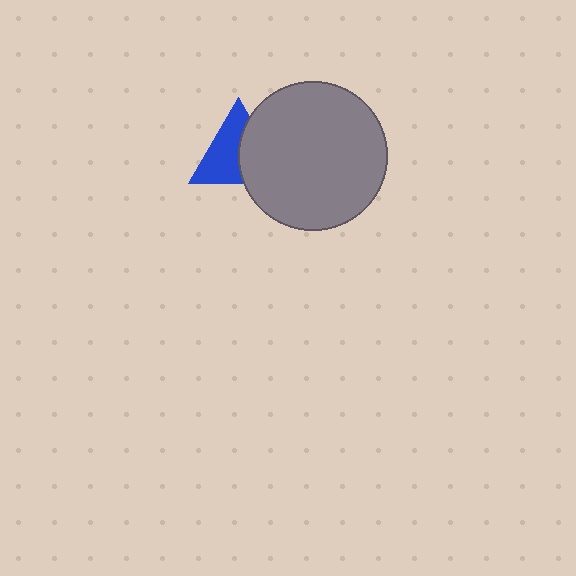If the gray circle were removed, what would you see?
You would see the complete blue triangle.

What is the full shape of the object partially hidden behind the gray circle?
The partially hidden object is a blue triangle.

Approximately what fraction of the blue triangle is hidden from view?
Roughly 43% of the blue triangle is hidden behind the gray circle.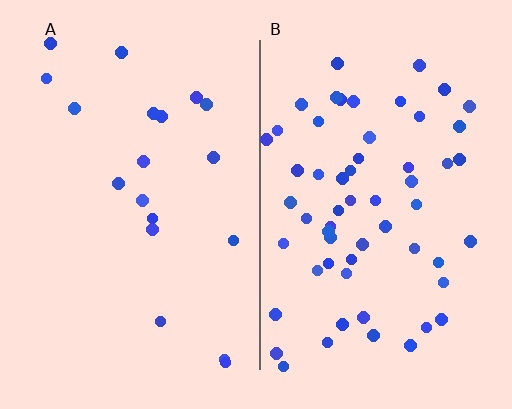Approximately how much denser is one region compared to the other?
Approximately 3.2× — region B over region A.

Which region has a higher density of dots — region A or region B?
B (the right).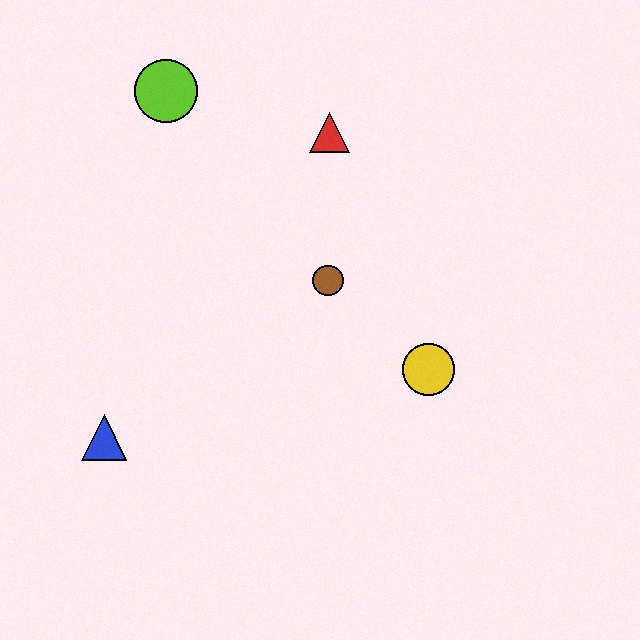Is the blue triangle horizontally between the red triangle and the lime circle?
No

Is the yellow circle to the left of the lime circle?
No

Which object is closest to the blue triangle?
The brown circle is closest to the blue triangle.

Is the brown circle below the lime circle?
Yes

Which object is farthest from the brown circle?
The blue triangle is farthest from the brown circle.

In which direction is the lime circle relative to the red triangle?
The lime circle is to the left of the red triangle.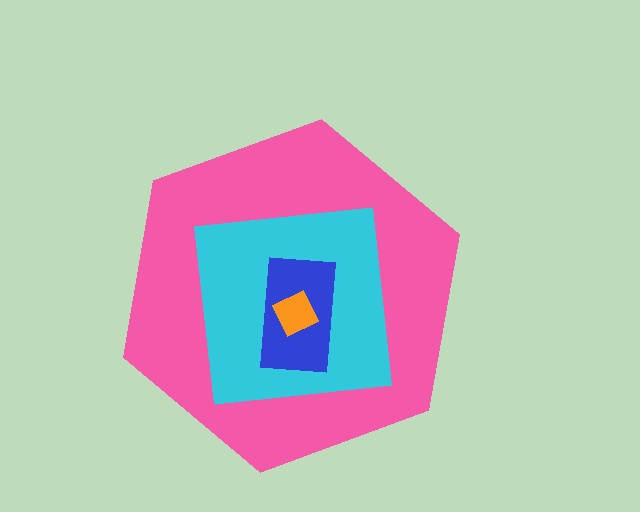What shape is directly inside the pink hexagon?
The cyan square.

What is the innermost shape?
The orange square.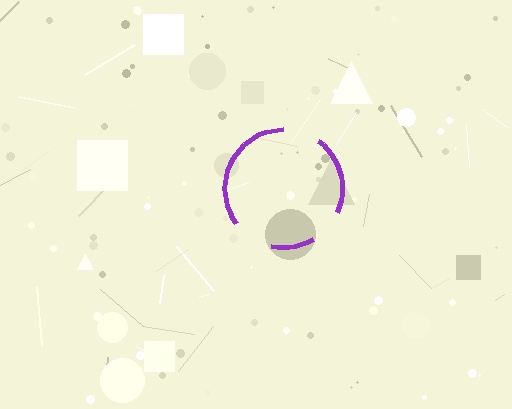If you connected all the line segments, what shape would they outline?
They would outline a circle.